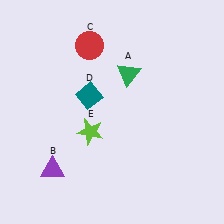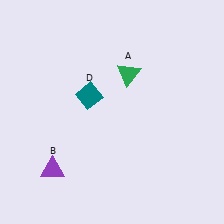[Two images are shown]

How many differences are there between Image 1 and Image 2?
There are 2 differences between the two images.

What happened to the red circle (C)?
The red circle (C) was removed in Image 2. It was in the top-left area of Image 1.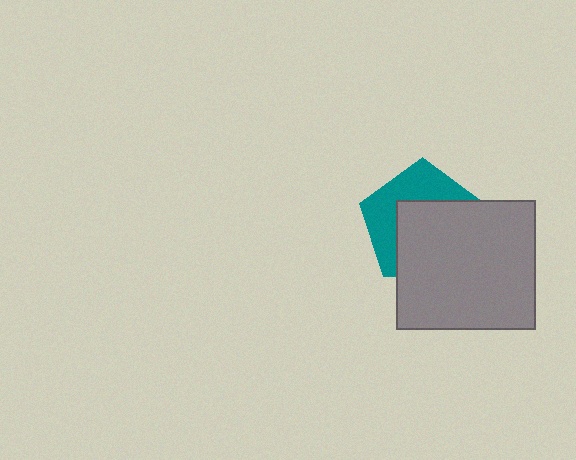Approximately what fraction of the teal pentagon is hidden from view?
Roughly 58% of the teal pentagon is hidden behind the gray rectangle.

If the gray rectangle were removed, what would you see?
You would see the complete teal pentagon.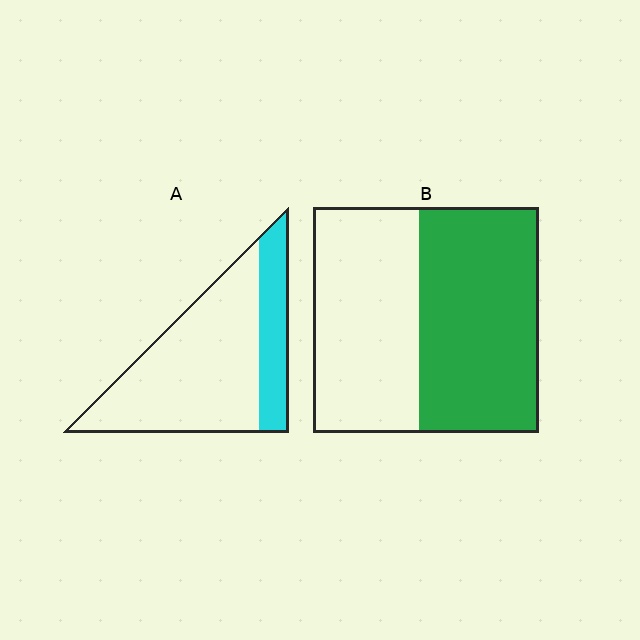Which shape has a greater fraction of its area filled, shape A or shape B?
Shape B.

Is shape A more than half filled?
No.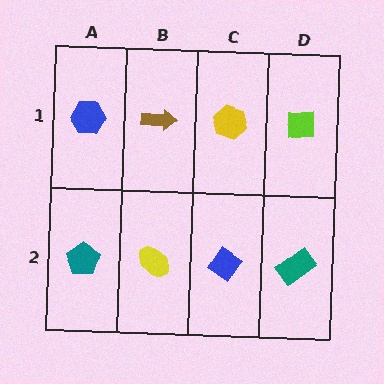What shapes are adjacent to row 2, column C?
A yellow hexagon (row 1, column C), a yellow ellipse (row 2, column B), a teal rectangle (row 2, column D).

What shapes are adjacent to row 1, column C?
A blue diamond (row 2, column C), a brown arrow (row 1, column B), a lime square (row 1, column D).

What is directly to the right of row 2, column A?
A yellow ellipse.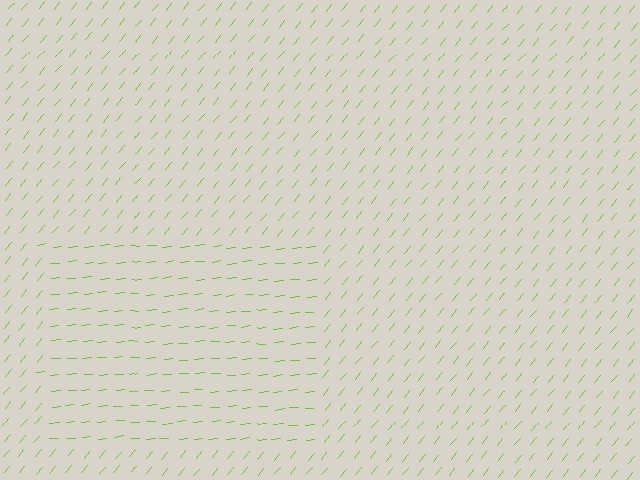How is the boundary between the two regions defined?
The boundary is defined purely by a change in line orientation (approximately 45 degrees difference). All lines are the same color and thickness.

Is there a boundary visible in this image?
Yes, there is a texture boundary formed by a change in line orientation.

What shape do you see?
I see a rectangle.